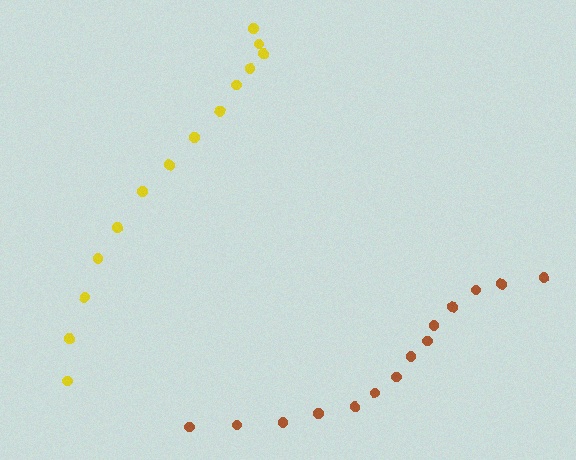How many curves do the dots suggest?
There are 2 distinct paths.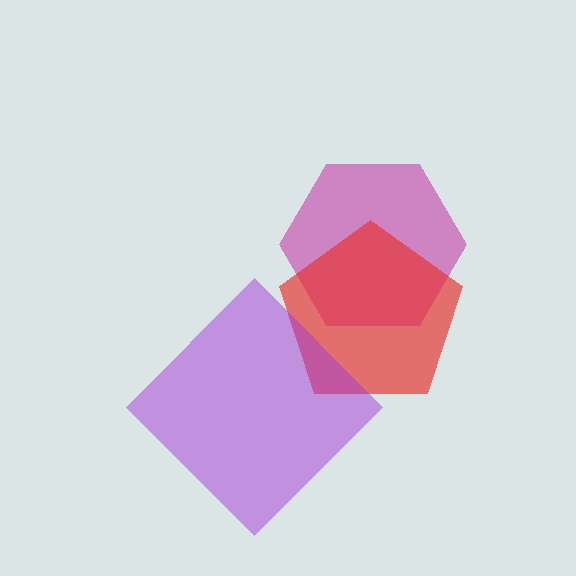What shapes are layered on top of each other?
The layered shapes are: a magenta hexagon, a red pentagon, a purple diamond.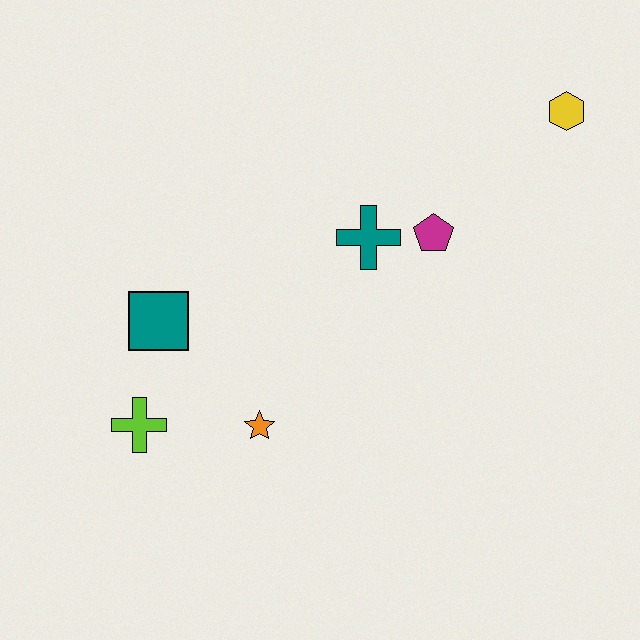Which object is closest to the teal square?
The lime cross is closest to the teal square.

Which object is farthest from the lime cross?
The yellow hexagon is farthest from the lime cross.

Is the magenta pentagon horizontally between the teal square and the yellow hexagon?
Yes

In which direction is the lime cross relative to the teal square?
The lime cross is below the teal square.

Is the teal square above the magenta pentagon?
No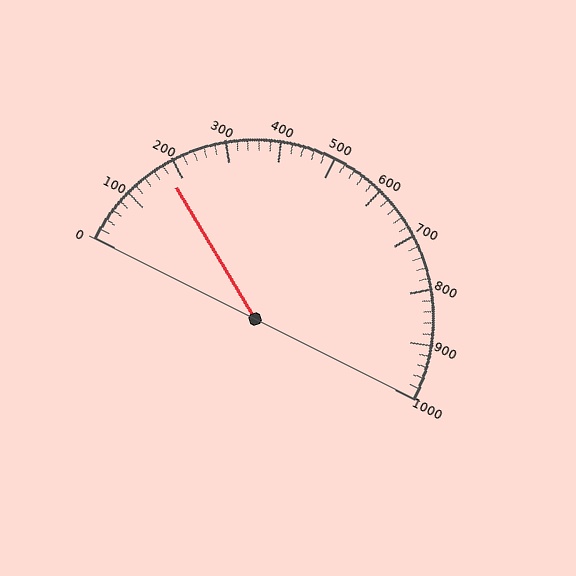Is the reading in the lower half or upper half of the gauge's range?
The reading is in the lower half of the range (0 to 1000).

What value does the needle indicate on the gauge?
The needle indicates approximately 180.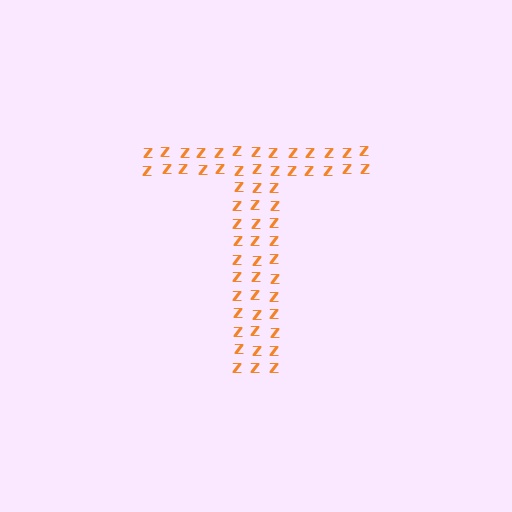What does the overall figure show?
The overall figure shows the letter T.